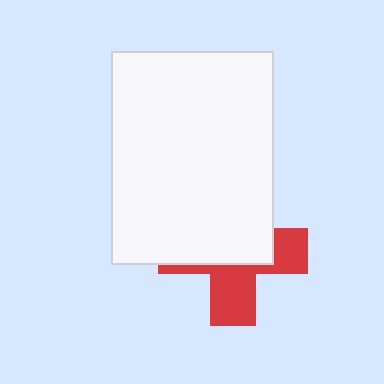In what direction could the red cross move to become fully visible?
The red cross could move down. That would shift it out from behind the white rectangle entirely.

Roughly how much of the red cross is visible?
A small part of it is visible (roughly 42%).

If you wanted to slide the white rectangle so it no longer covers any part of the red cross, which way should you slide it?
Slide it up — that is the most direct way to separate the two shapes.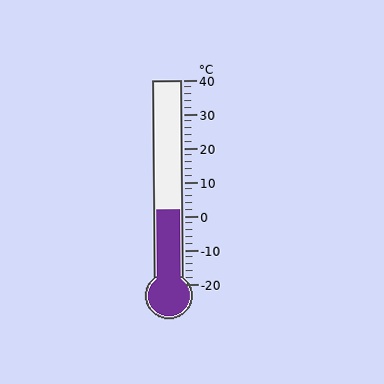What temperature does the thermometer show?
The thermometer shows approximately 2°C.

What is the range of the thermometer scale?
The thermometer scale ranges from -20°C to 40°C.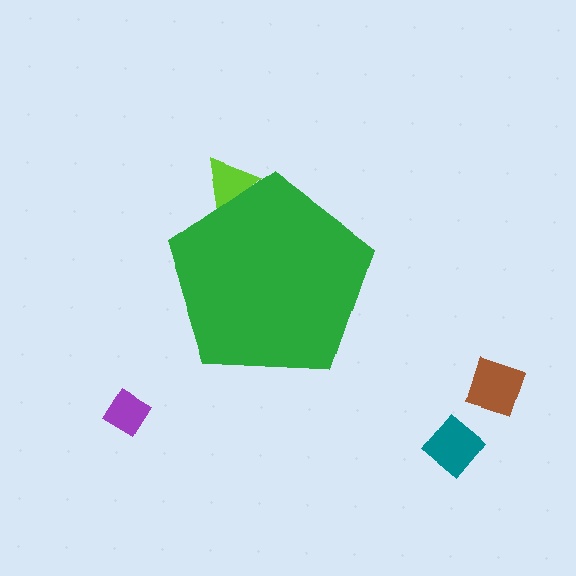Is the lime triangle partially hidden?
Yes, the lime triangle is partially hidden behind the green pentagon.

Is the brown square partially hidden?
No, the brown square is fully visible.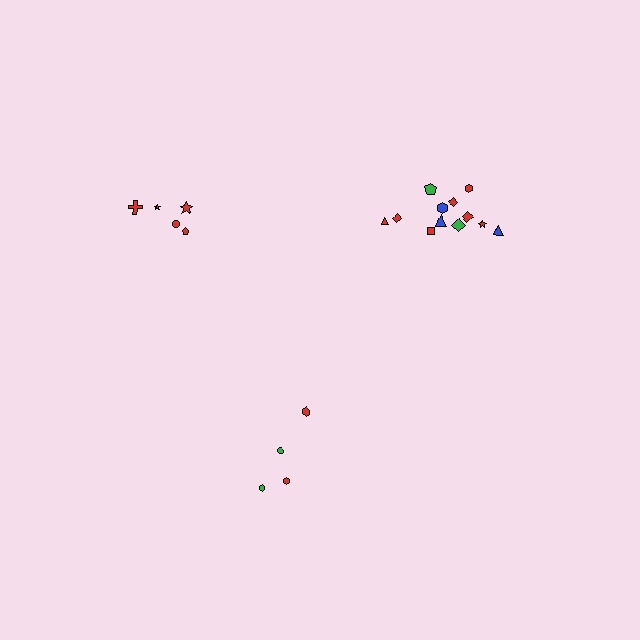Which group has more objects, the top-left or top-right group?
The top-right group.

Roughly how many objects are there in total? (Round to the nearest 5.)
Roughly 20 objects in total.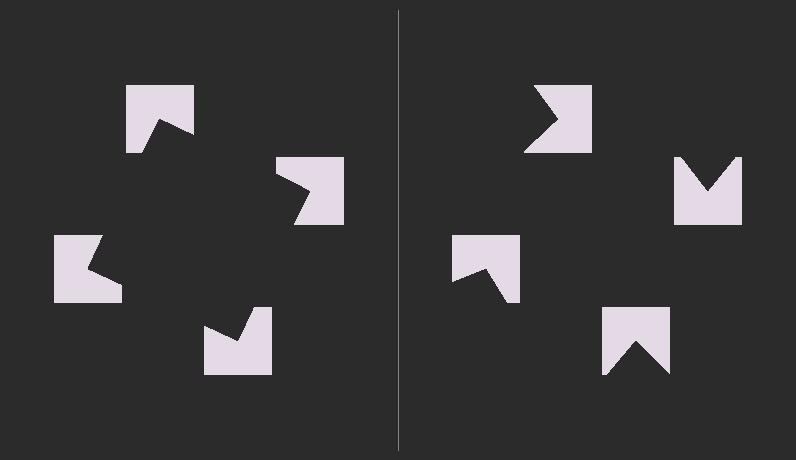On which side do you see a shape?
An illusory square appears on the left side. On the right side the wedge cuts are rotated, so no coherent shape forms.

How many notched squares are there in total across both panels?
8 — 4 on each side.